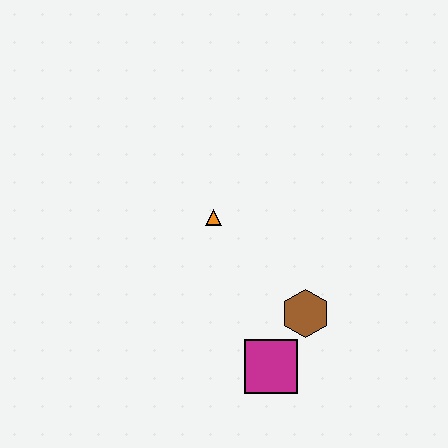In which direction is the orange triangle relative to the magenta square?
The orange triangle is above the magenta square.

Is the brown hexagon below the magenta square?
No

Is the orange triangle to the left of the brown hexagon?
Yes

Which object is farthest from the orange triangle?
The magenta square is farthest from the orange triangle.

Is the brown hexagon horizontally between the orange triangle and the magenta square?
No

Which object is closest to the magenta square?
The brown hexagon is closest to the magenta square.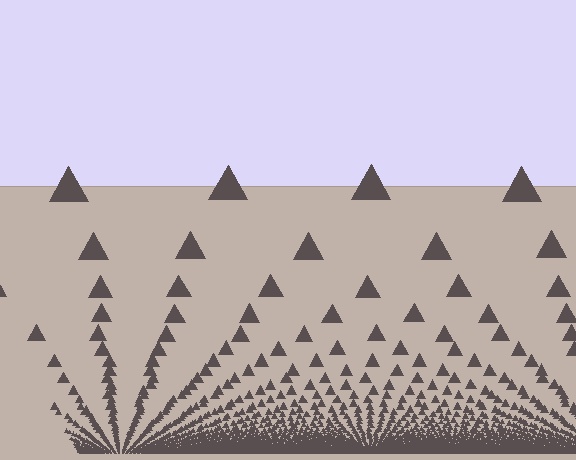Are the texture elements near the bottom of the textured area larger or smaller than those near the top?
Smaller. The gradient is inverted — elements near the bottom are smaller and denser.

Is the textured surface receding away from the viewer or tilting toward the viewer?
The surface appears to tilt toward the viewer. Texture elements get larger and sparser toward the top.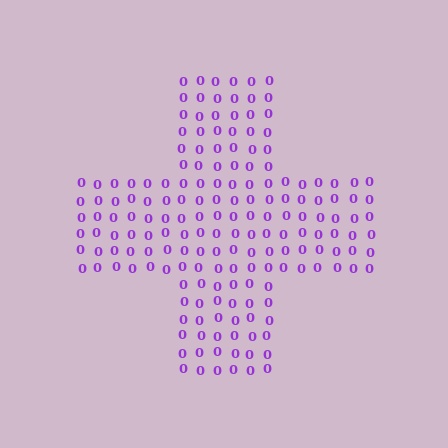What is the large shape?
The large shape is a cross.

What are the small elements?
The small elements are digit 0's.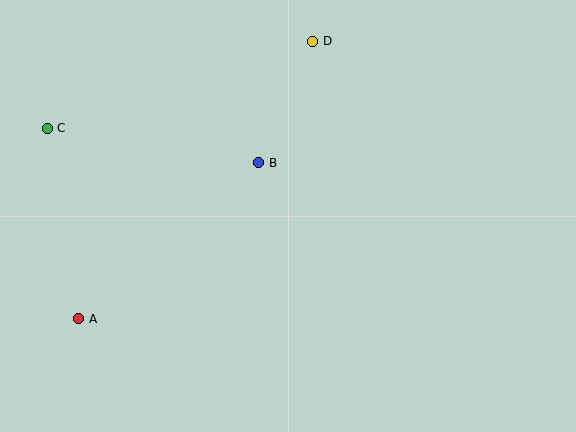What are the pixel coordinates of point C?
Point C is at (47, 128).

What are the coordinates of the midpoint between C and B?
The midpoint between C and B is at (153, 146).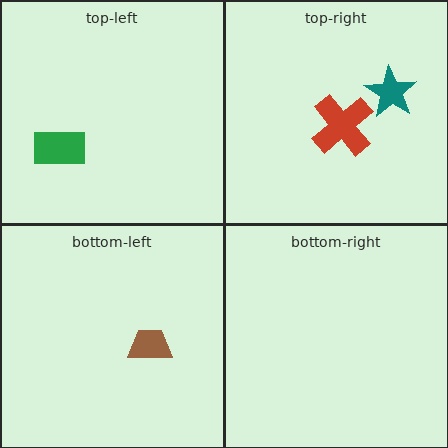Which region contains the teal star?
The top-right region.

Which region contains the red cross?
The top-right region.